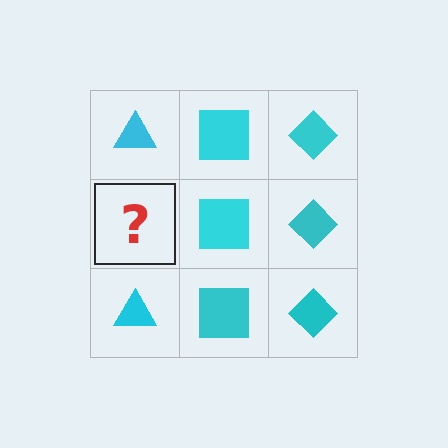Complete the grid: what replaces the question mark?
The question mark should be replaced with a cyan triangle.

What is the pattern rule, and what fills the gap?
The rule is that each column has a consistent shape. The gap should be filled with a cyan triangle.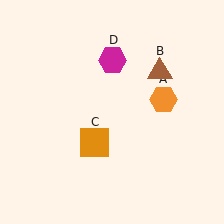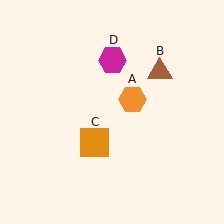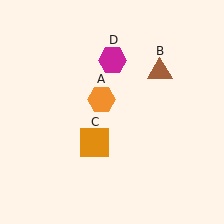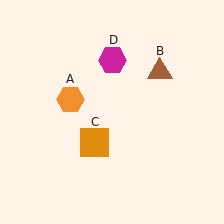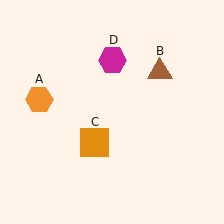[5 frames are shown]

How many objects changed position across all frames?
1 object changed position: orange hexagon (object A).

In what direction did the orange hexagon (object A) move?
The orange hexagon (object A) moved left.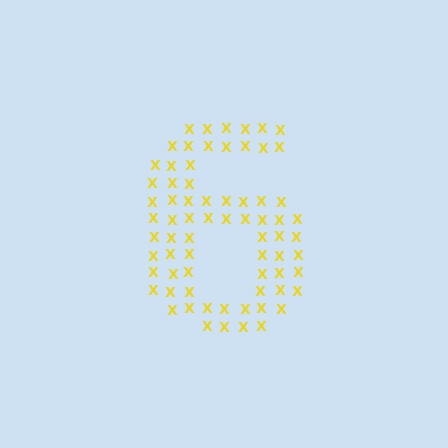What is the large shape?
The large shape is the digit 6.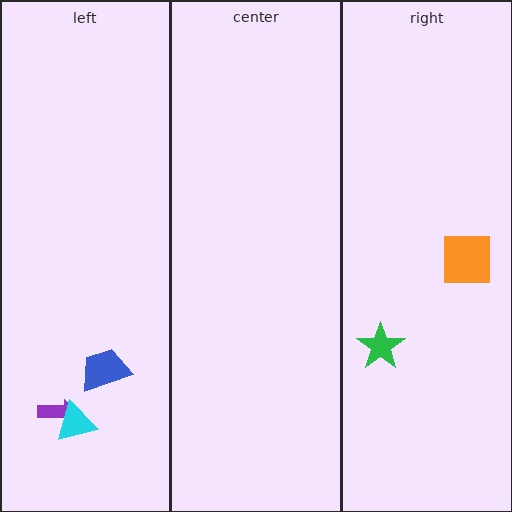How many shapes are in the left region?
3.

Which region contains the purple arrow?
The left region.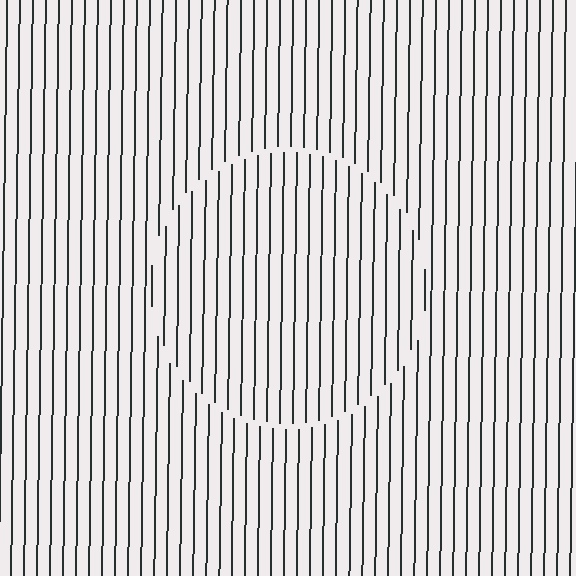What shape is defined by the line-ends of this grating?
An illusory circle. The interior of the shape contains the same grating, shifted by half a period — the contour is defined by the phase discontinuity where line-ends from the inner and outer gratings abut.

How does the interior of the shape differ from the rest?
The interior of the shape contains the same grating, shifted by half a period — the contour is defined by the phase discontinuity where line-ends from the inner and outer gratings abut.